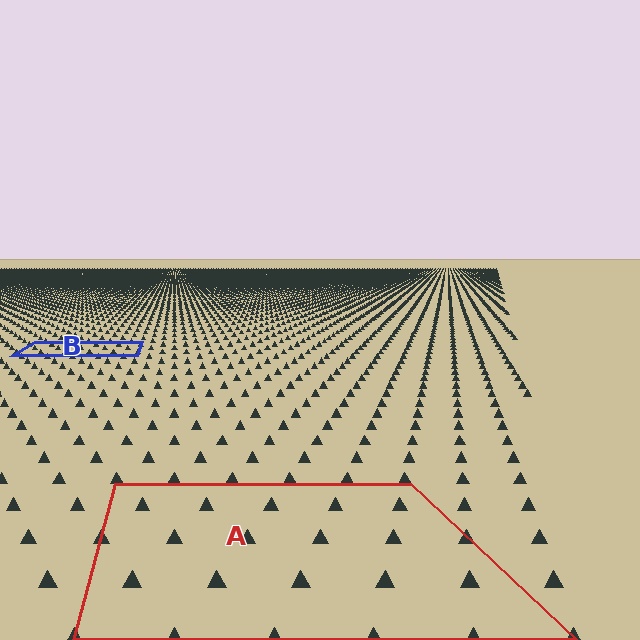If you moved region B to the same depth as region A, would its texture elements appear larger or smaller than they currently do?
They would appear larger. At a closer depth, the same texture elements are projected at a bigger on-screen size.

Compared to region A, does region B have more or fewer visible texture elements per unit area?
Region B has more texture elements per unit area — they are packed more densely because it is farther away.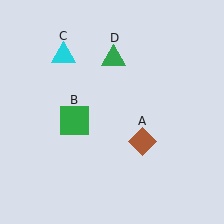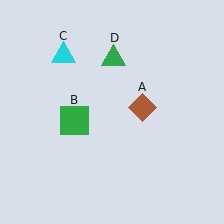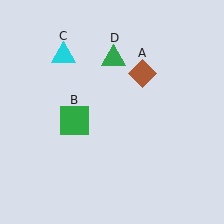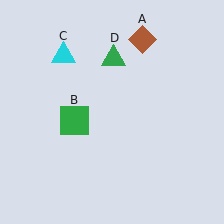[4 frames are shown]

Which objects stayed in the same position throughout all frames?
Green square (object B) and cyan triangle (object C) and green triangle (object D) remained stationary.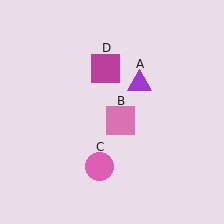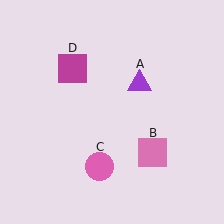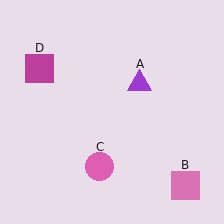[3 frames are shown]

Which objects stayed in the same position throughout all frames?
Purple triangle (object A) and pink circle (object C) remained stationary.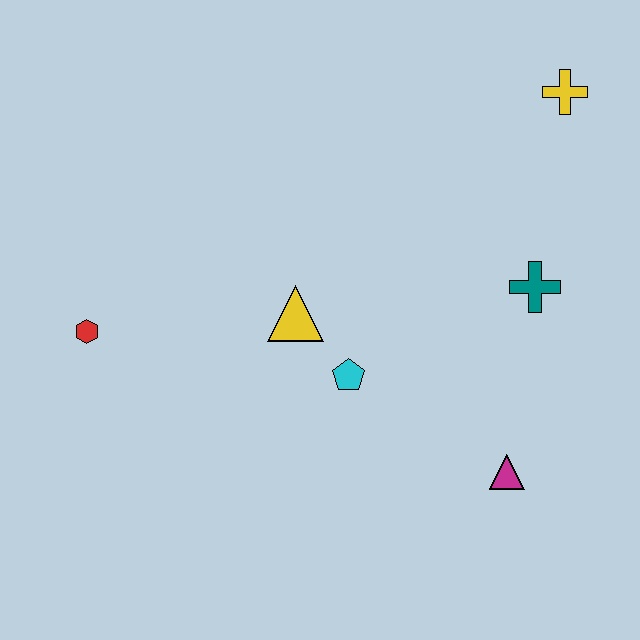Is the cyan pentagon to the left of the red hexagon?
No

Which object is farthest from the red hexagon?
The yellow cross is farthest from the red hexagon.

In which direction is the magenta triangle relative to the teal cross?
The magenta triangle is below the teal cross.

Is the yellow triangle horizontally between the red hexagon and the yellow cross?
Yes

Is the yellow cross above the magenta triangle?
Yes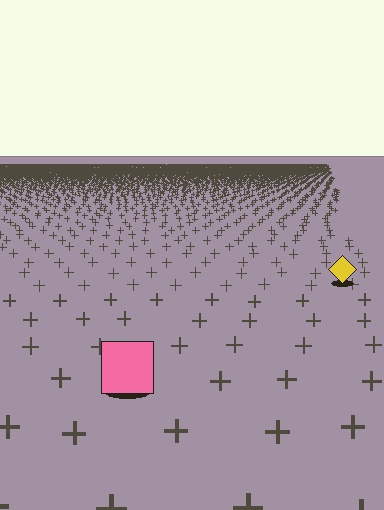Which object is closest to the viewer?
The pink square is closest. The texture marks near it are larger and more spread out.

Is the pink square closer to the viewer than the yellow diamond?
Yes. The pink square is closer — you can tell from the texture gradient: the ground texture is coarser near it.